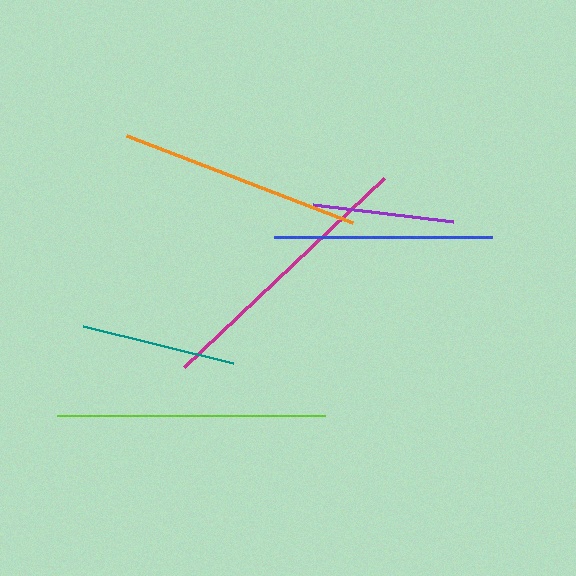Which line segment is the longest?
The magenta line is the longest at approximately 275 pixels.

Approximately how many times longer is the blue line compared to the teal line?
The blue line is approximately 1.4 times the length of the teal line.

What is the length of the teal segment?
The teal segment is approximately 155 pixels long.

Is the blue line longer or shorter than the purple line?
The blue line is longer than the purple line.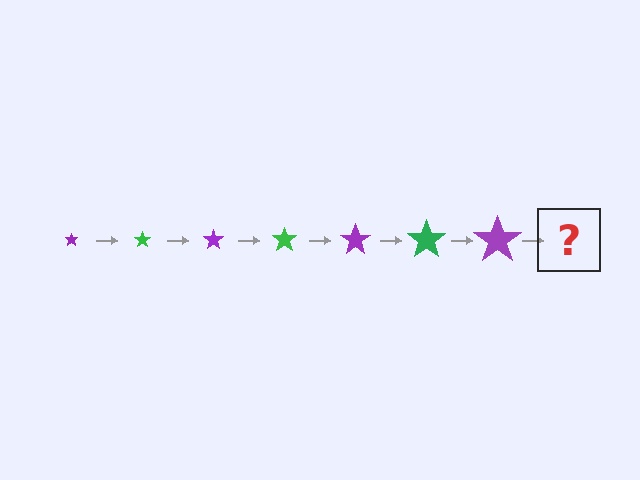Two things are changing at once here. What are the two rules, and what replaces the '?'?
The two rules are that the star grows larger each step and the color cycles through purple and green. The '?' should be a green star, larger than the previous one.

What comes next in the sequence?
The next element should be a green star, larger than the previous one.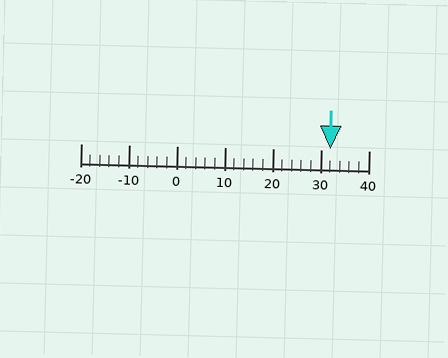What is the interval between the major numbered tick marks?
The major tick marks are spaced 10 units apart.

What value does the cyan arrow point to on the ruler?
The cyan arrow points to approximately 32.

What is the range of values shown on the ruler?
The ruler shows values from -20 to 40.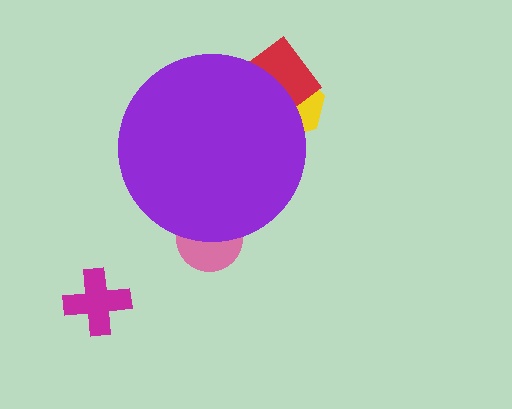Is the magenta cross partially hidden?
No, the magenta cross is fully visible.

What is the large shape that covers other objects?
A purple circle.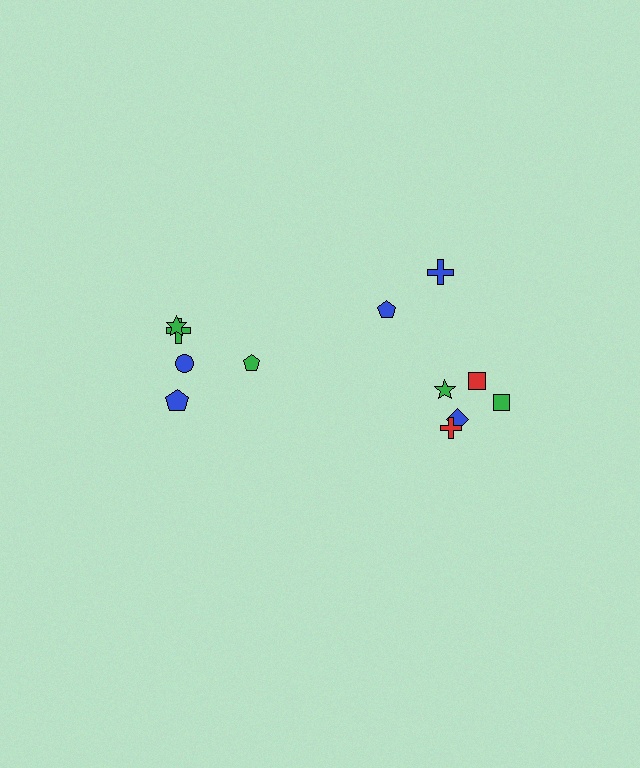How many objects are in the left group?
There are 5 objects.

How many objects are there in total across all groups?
There are 12 objects.